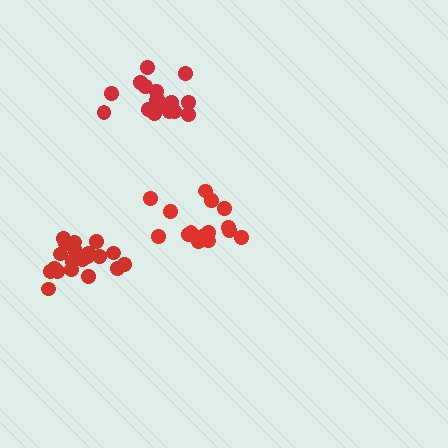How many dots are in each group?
Group 1: 16 dots, Group 2: 20 dots, Group 3: 18 dots (54 total).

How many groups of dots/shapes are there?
There are 3 groups.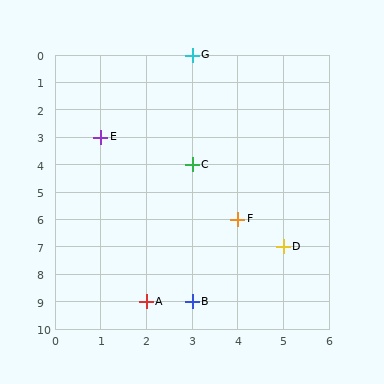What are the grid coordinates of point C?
Point C is at grid coordinates (3, 4).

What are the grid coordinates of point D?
Point D is at grid coordinates (5, 7).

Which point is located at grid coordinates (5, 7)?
Point D is at (5, 7).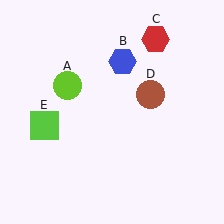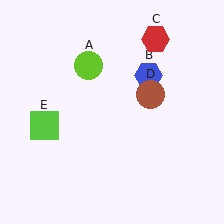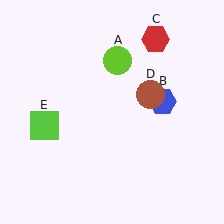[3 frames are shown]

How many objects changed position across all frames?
2 objects changed position: lime circle (object A), blue hexagon (object B).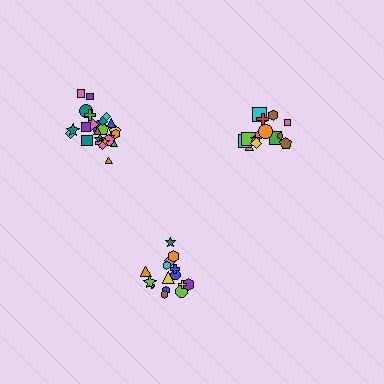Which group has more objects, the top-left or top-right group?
The top-left group.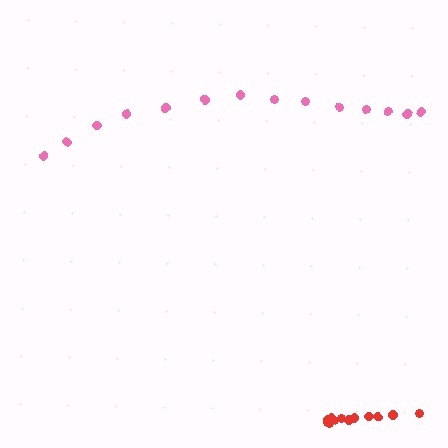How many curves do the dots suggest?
There are 2 distinct paths.